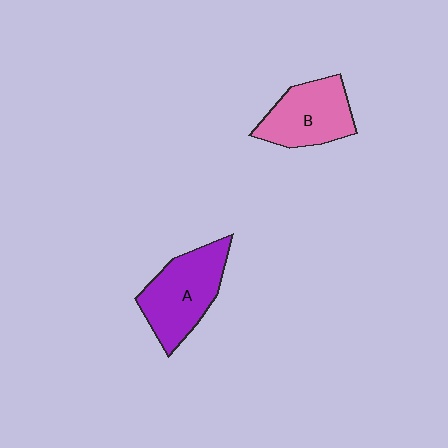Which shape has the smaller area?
Shape B (pink).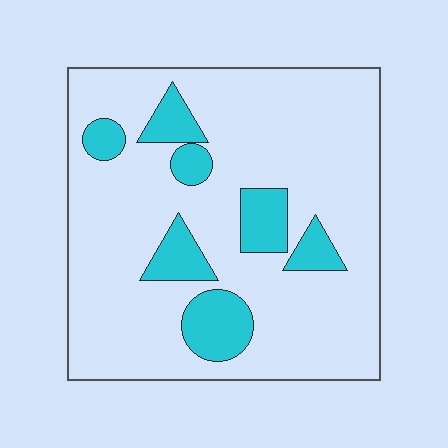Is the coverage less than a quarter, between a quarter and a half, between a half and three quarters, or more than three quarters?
Less than a quarter.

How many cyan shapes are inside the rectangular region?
7.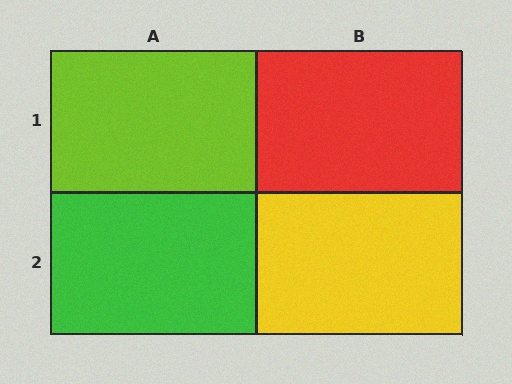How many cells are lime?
1 cell is lime.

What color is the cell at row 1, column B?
Red.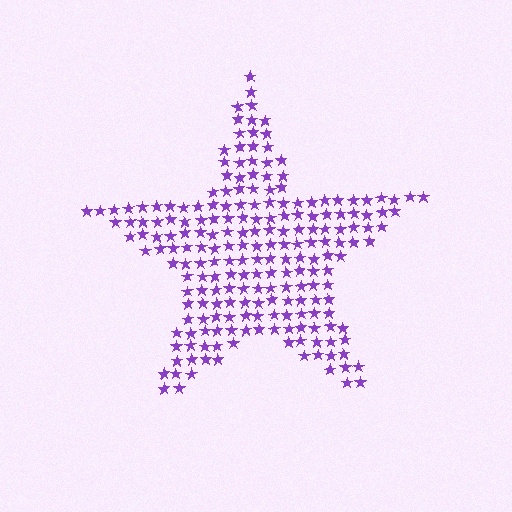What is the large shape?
The large shape is a star.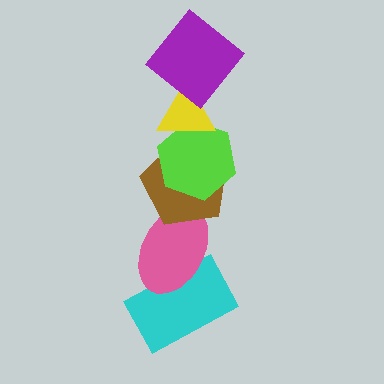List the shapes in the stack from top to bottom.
From top to bottom: the purple diamond, the yellow triangle, the lime hexagon, the brown pentagon, the pink ellipse, the cyan rectangle.